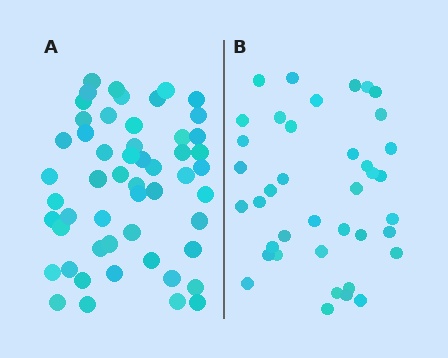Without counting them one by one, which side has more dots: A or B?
Region A (the left region) has more dots.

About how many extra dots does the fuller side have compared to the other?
Region A has approximately 15 more dots than region B.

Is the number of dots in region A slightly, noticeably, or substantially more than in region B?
Region A has noticeably more, but not dramatically so. The ratio is roughly 1.4 to 1.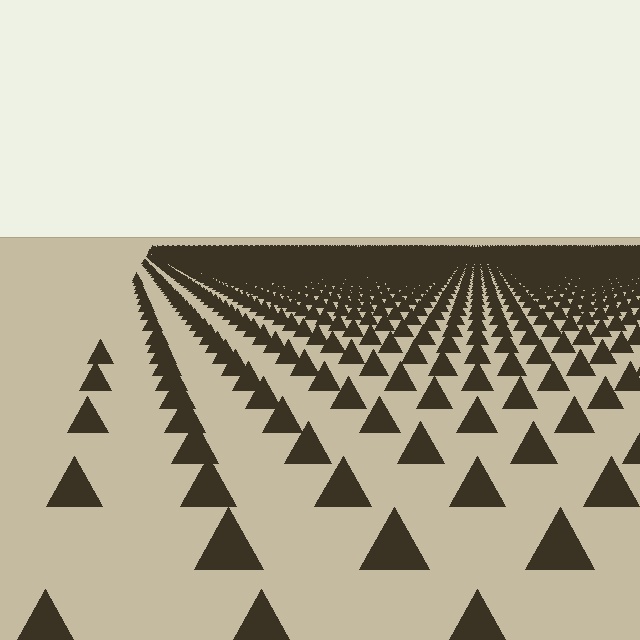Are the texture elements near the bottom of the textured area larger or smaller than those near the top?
Larger. Near the bottom, elements are closer to the viewer and appear at a bigger on-screen size.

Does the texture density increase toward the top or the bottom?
Density increases toward the top.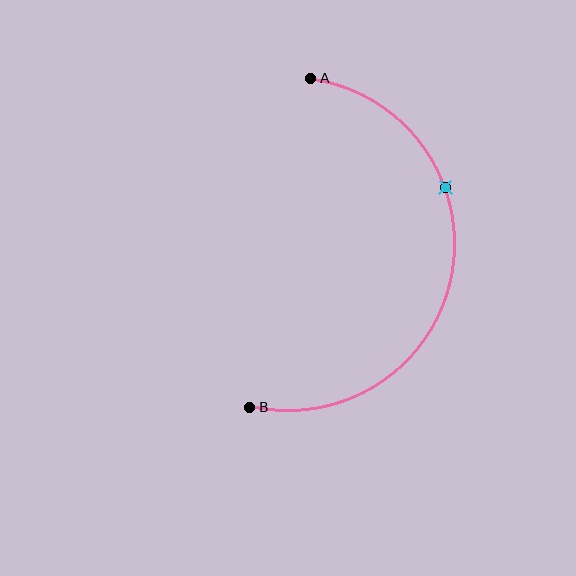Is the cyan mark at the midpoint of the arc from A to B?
No. The cyan mark lies on the arc but is closer to endpoint A. The arc midpoint would be at the point on the curve equidistant along the arc from both A and B.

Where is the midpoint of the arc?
The arc midpoint is the point on the curve farthest from the straight line joining A and B. It sits to the right of that line.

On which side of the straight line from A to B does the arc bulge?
The arc bulges to the right of the straight line connecting A and B.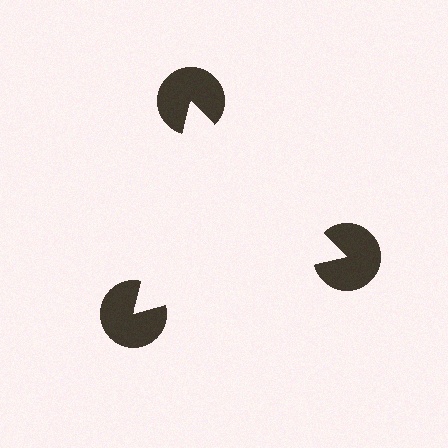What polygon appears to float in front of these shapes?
An illusory triangle — its edges are inferred from the aligned wedge cuts in the pac-man discs, not physically drawn.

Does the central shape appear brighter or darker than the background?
It typically appears slightly brighter than the background, even though no actual brightness change is drawn.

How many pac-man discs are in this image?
There are 3 — one at each vertex of the illusory triangle.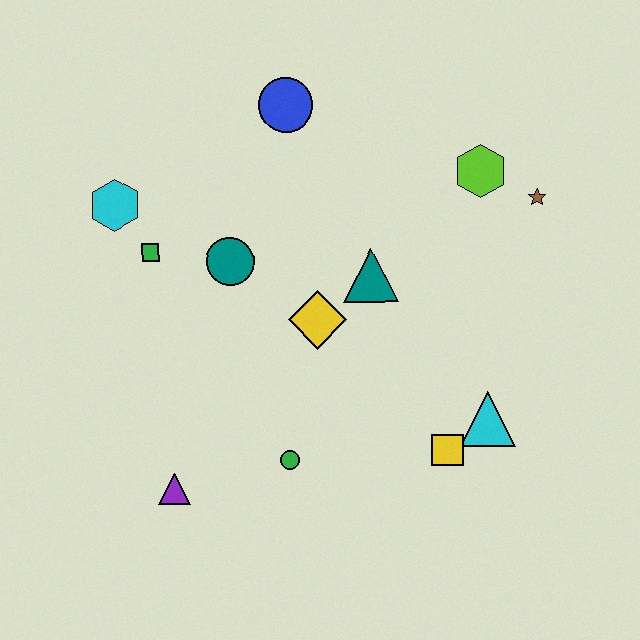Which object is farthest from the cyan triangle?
The cyan hexagon is farthest from the cyan triangle.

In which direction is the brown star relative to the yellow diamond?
The brown star is to the right of the yellow diamond.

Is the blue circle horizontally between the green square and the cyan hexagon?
No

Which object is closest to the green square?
The cyan hexagon is closest to the green square.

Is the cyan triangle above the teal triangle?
No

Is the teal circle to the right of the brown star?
No